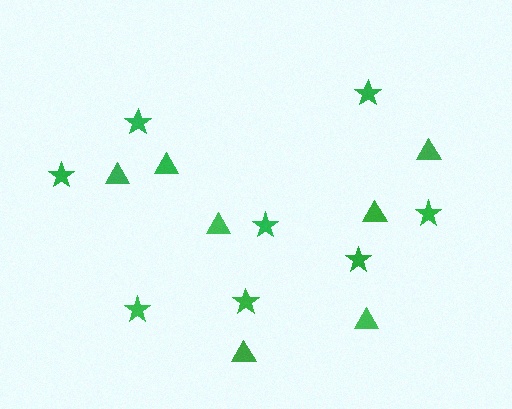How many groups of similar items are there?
There are 2 groups: one group of stars (8) and one group of triangles (7).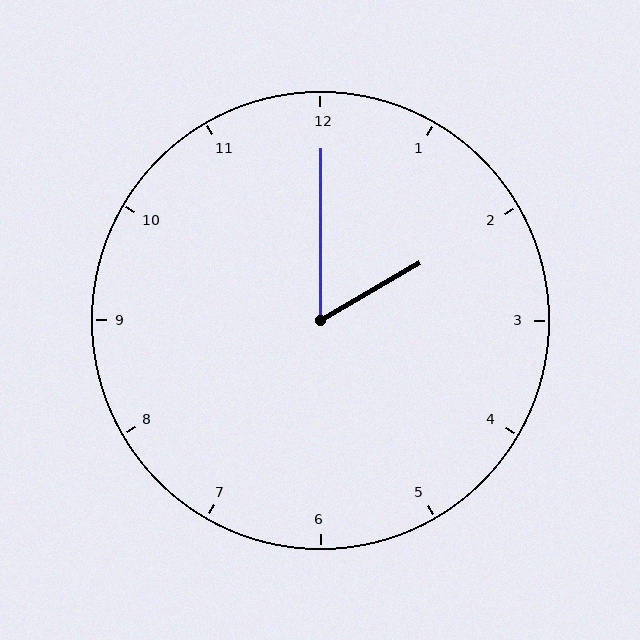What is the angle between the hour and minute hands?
Approximately 60 degrees.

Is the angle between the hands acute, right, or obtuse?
It is acute.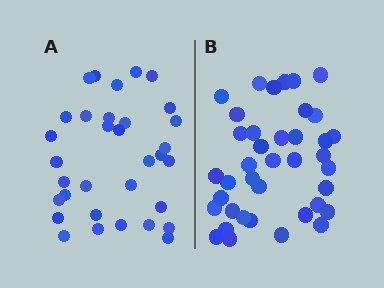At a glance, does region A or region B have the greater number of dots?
Region B (the right region) has more dots.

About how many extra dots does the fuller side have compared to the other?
Region B has about 6 more dots than region A.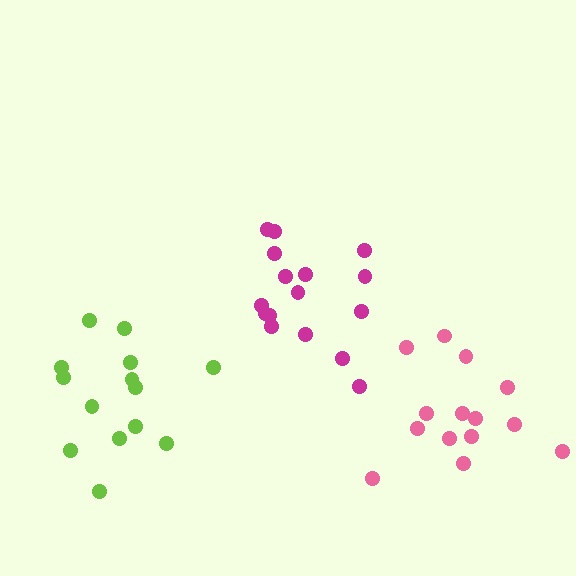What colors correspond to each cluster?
The clusters are colored: magenta, pink, lime.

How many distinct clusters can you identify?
There are 3 distinct clusters.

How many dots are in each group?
Group 1: 16 dots, Group 2: 14 dots, Group 3: 14 dots (44 total).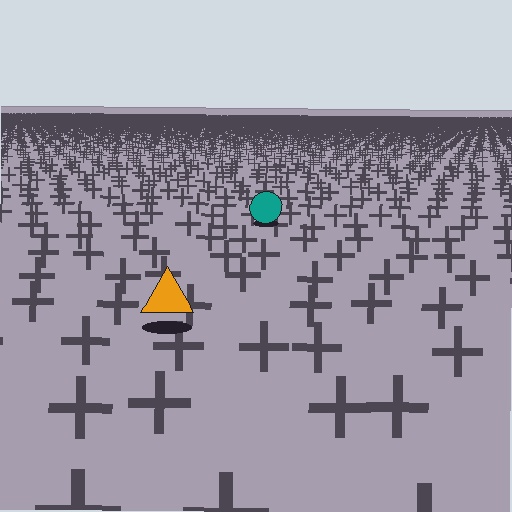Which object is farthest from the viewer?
The teal circle is farthest from the viewer. It appears smaller and the ground texture around it is denser.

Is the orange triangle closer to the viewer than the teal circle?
Yes. The orange triangle is closer — you can tell from the texture gradient: the ground texture is coarser near it.